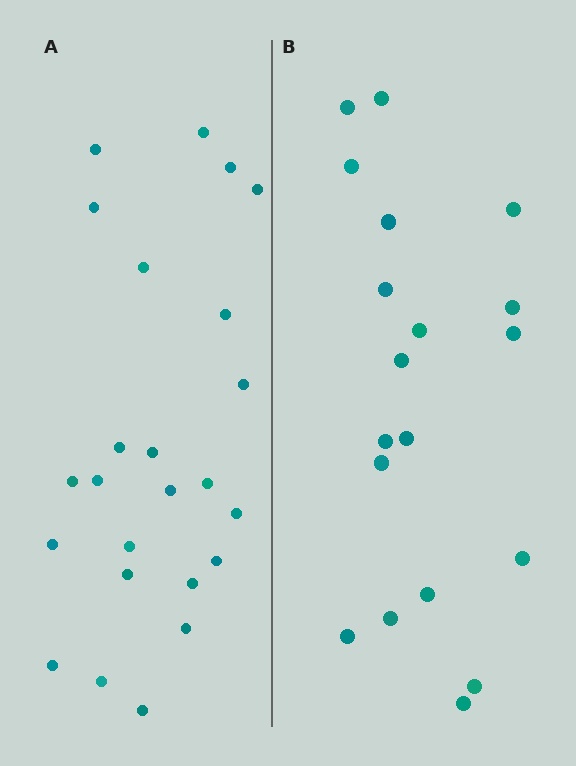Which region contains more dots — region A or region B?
Region A (the left region) has more dots.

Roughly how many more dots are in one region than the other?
Region A has about 5 more dots than region B.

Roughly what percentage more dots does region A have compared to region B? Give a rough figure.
About 25% more.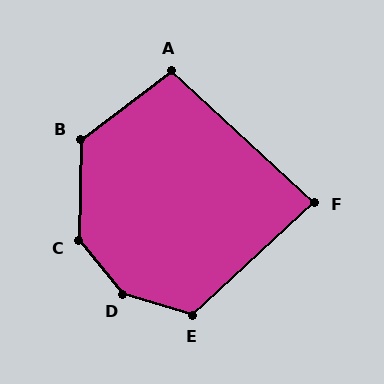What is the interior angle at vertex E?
Approximately 121 degrees (obtuse).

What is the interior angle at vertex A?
Approximately 100 degrees (obtuse).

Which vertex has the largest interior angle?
D, at approximately 147 degrees.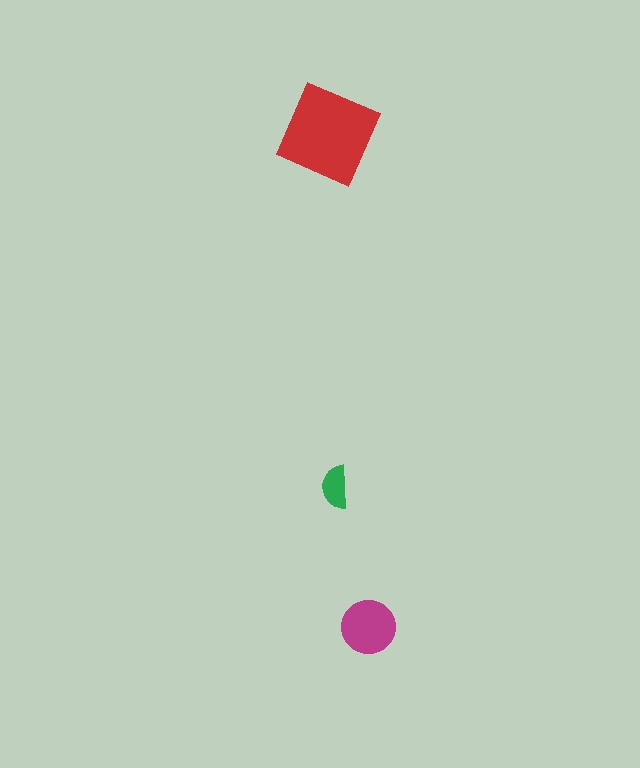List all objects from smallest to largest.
The green semicircle, the magenta circle, the red square.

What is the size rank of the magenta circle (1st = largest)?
2nd.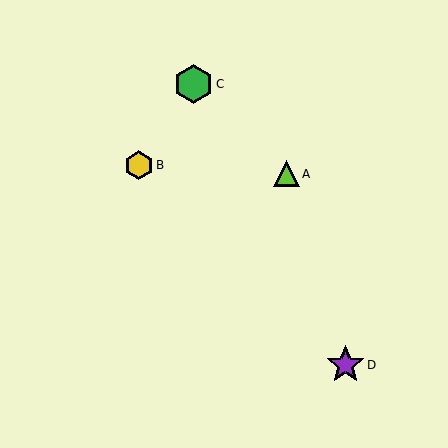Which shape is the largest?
The green hexagon (labeled C) is the largest.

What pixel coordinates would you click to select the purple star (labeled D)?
Click at (345, 365) to select the purple star D.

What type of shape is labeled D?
Shape D is a purple star.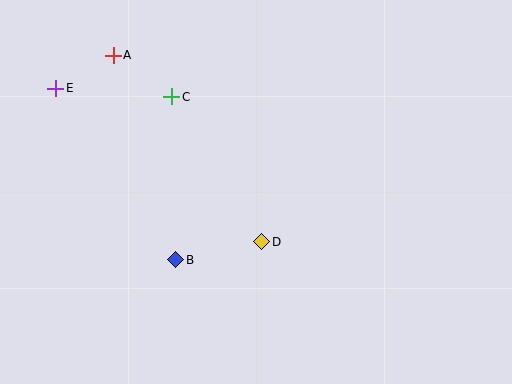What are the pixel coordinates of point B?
Point B is at (176, 260).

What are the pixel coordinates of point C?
Point C is at (172, 97).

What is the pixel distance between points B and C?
The distance between B and C is 163 pixels.